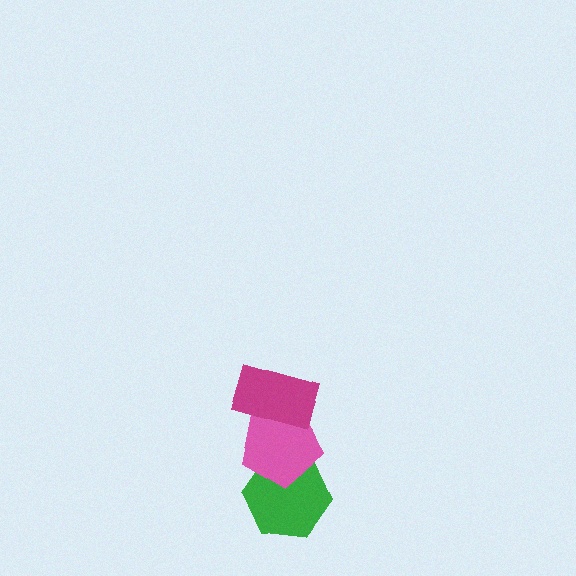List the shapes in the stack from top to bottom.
From top to bottom: the magenta rectangle, the pink pentagon, the green hexagon.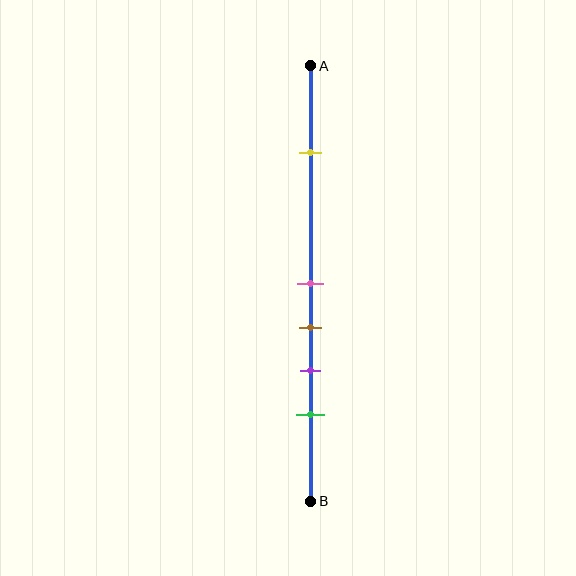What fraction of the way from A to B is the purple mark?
The purple mark is approximately 70% (0.7) of the way from A to B.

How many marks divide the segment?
There are 5 marks dividing the segment.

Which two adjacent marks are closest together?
The pink and brown marks are the closest adjacent pair.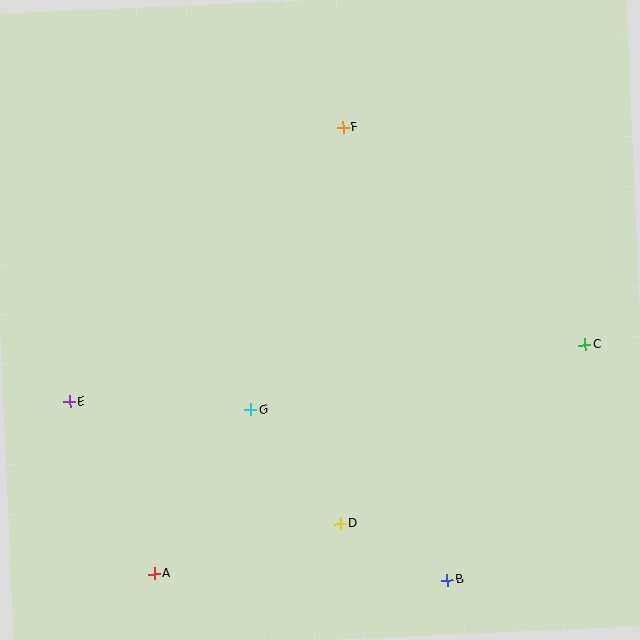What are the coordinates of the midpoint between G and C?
The midpoint between G and C is at (418, 377).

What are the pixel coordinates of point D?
Point D is at (340, 523).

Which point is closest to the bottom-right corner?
Point B is closest to the bottom-right corner.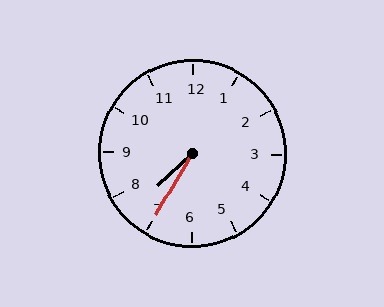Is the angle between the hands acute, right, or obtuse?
It is acute.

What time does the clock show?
7:35.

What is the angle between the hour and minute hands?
Approximately 18 degrees.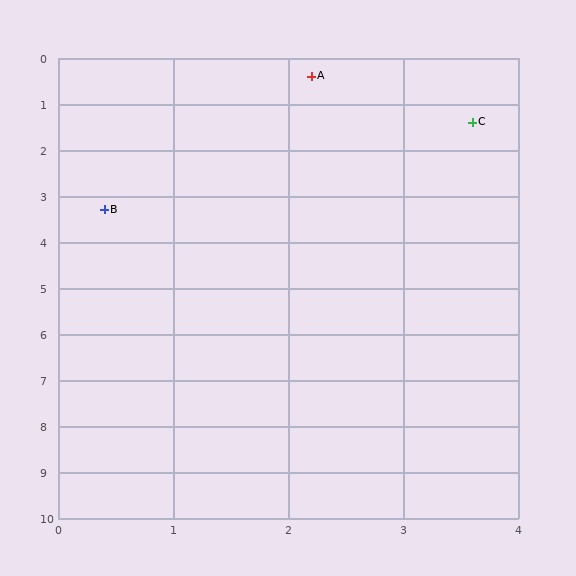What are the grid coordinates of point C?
Point C is at approximately (3.6, 1.4).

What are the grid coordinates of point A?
Point A is at approximately (2.2, 0.4).